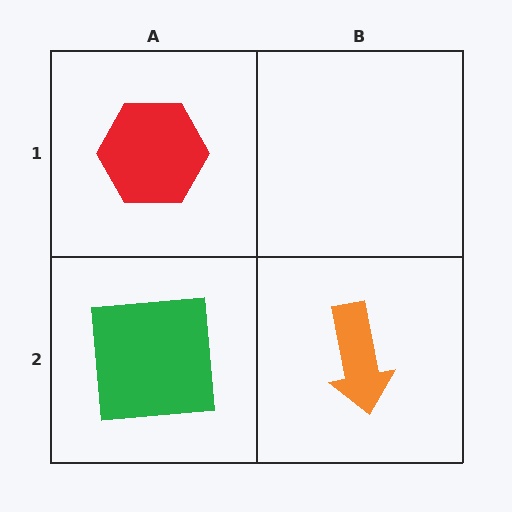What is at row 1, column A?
A red hexagon.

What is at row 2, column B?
An orange arrow.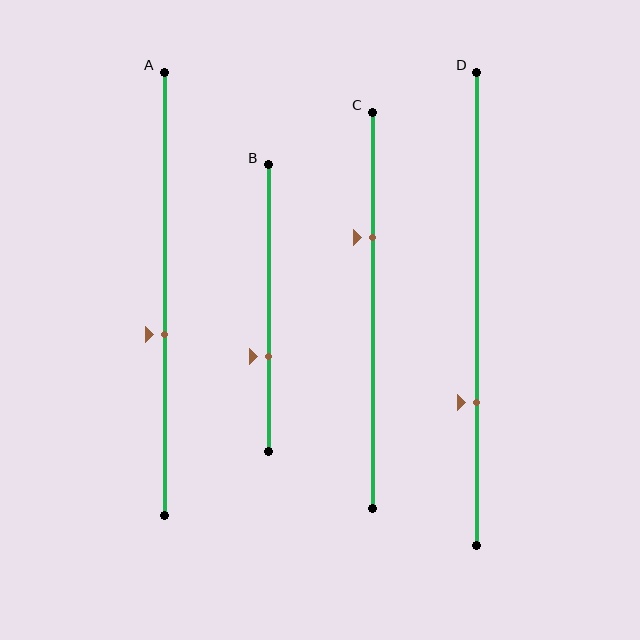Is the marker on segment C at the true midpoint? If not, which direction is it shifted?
No, the marker on segment C is shifted upward by about 19% of the segment length.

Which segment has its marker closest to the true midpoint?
Segment A has its marker closest to the true midpoint.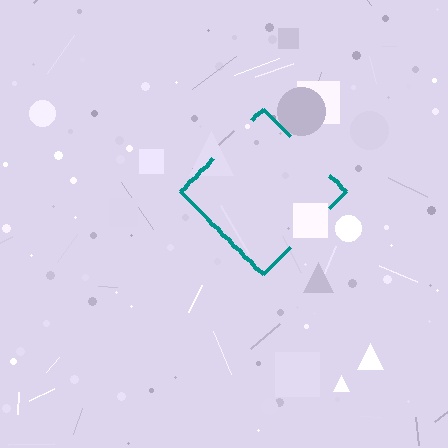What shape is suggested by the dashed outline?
The dashed outline suggests a diamond.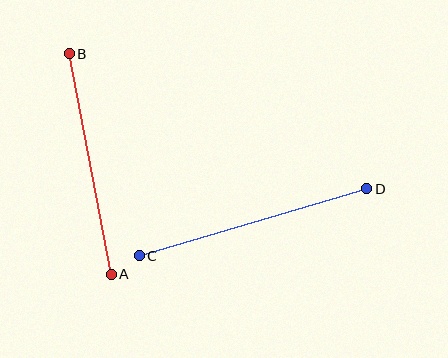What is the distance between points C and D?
The distance is approximately 237 pixels.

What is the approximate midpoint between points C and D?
The midpoint is at approximately (253, 222) pixels.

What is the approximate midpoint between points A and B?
The midpoint is at approximately (90, 164) pixels.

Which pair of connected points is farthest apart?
Points C and D are farthest apart.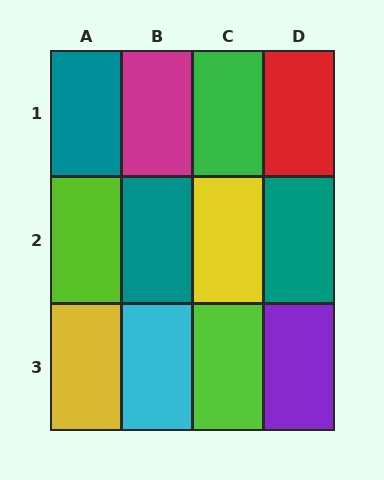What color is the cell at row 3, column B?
Cyan.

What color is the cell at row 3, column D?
Purple.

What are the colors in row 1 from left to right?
Teal, magenta, green, red.